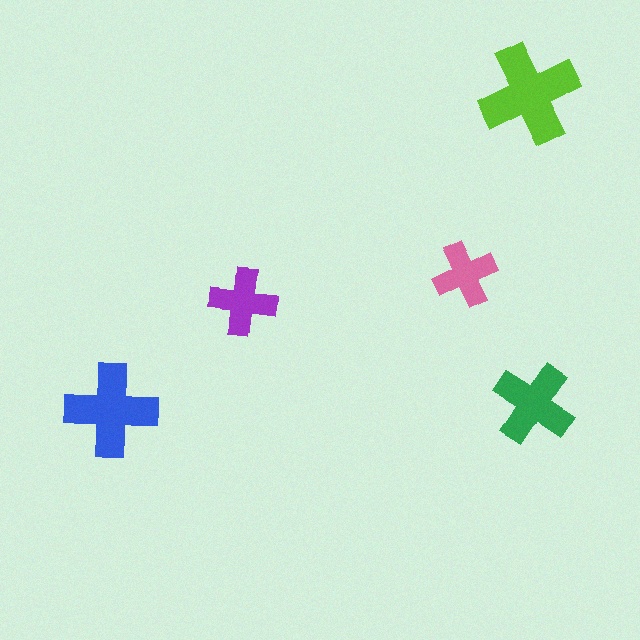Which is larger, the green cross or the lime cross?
The lime one.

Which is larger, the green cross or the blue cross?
The blue one.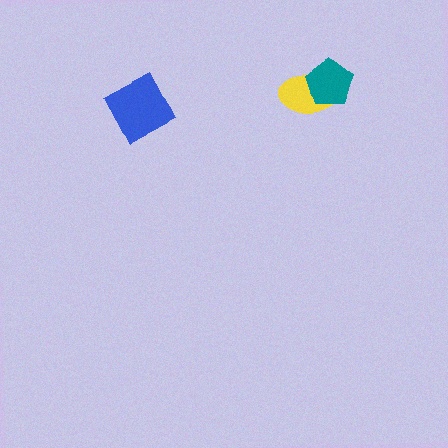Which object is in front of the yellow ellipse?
The teal pentagon is in front of the yellow ellipse.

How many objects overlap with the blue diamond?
0 objects overlap with the blue diamond.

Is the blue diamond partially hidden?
No, no other shape covers it.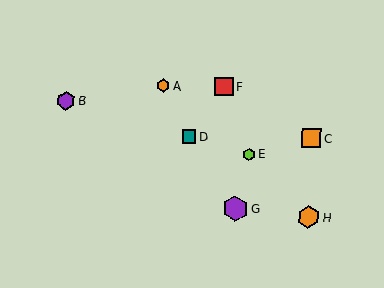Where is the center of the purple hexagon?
The center of the purple hexagon is at (66, 101).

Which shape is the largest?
The purple hexagon (labeled G) is the largest.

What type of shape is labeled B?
Shape B is a purple hexagon.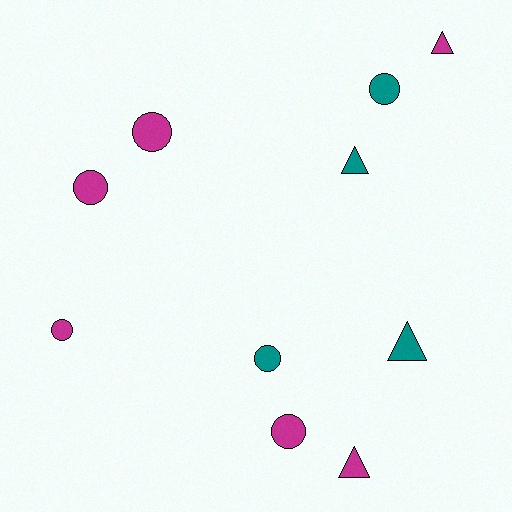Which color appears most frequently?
Magenta, with 6 objects.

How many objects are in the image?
There are 10 objects.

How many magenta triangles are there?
There are 2 magenta triangles.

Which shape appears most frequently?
Circle, with 6 objects.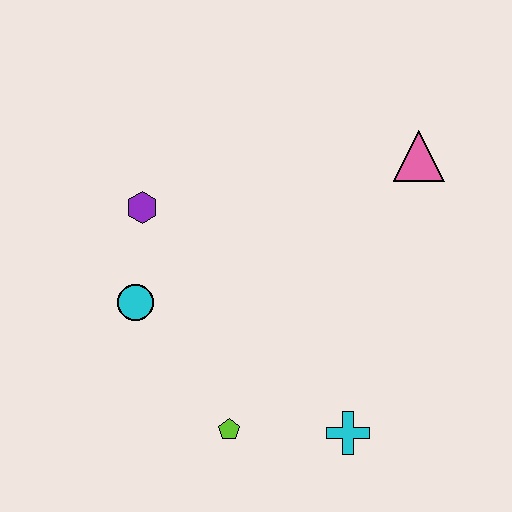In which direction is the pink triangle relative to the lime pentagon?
The pink triangle is above the lime pentagon.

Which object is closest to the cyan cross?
The lime pentagon is closest to the cyan cross.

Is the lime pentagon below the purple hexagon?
Yes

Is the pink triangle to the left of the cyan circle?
No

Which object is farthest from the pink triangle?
The lime pentagon is farthest from the pink triangle.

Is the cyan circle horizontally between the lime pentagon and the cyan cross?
No